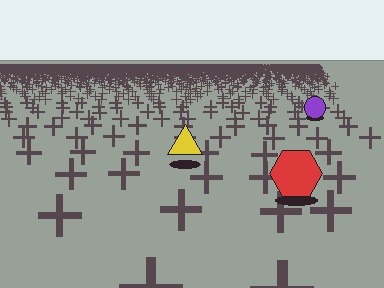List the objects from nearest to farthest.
From nearest to farthest: the red hexagon, the yellow triangle, the purple circle.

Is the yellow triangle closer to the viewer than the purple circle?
Yes. The yellow triangle is closer — you can tell from the texture gradient: the ground texture is coarser near it.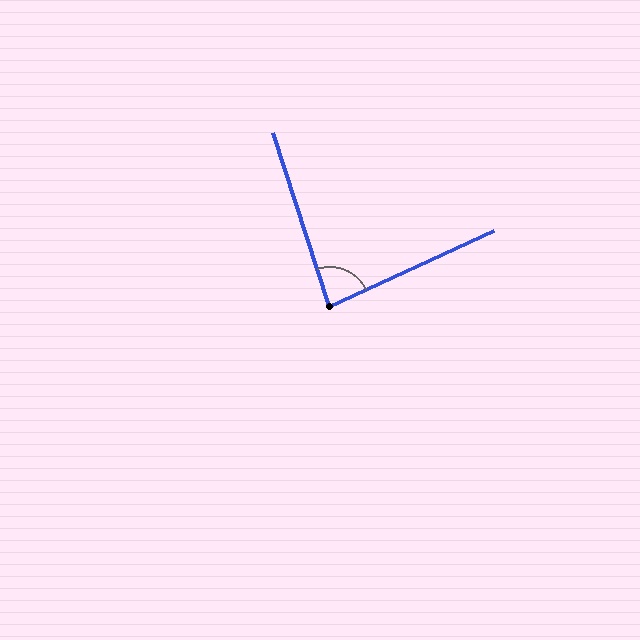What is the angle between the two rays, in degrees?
Approximately 83 degrees.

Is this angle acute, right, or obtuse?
It is acute.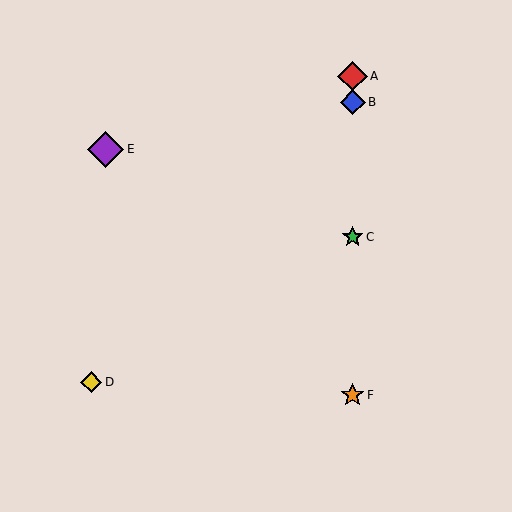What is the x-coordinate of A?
Object A is at x≈353.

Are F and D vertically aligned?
No, F is at x≈353 and D is at x≈91.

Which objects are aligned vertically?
Objects A, B, C, F are aligned vertically.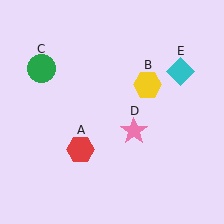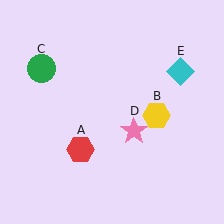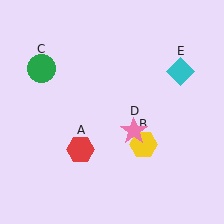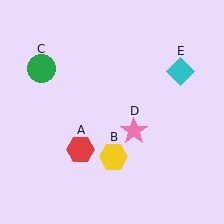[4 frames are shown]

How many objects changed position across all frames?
1 object changed position: yellow hexagon (object B).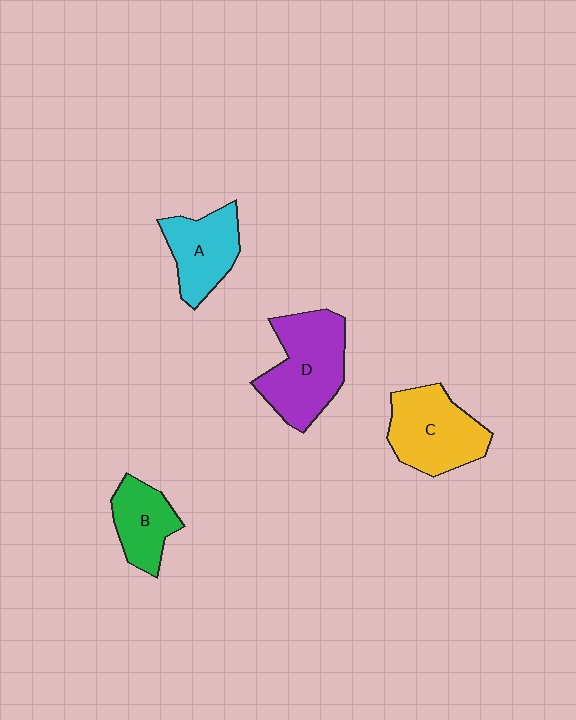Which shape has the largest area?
Shape D (purple).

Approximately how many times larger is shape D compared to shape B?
Approximately 1.7 times.